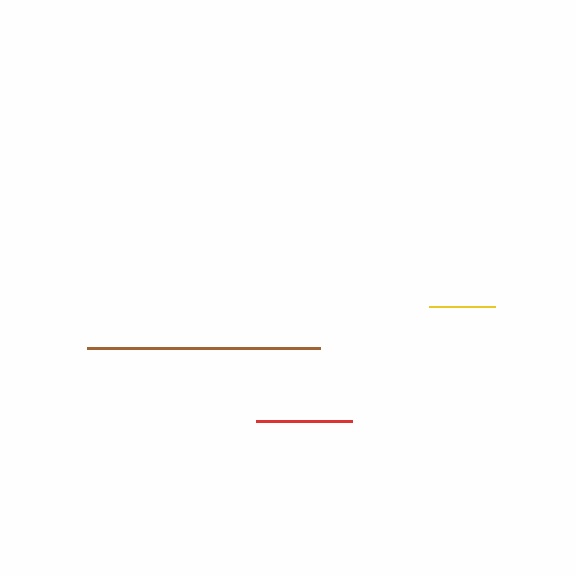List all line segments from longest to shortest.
From longest to shortest: brown, red, yellow.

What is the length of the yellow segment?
The yellow segment is approximately 66 pixels long.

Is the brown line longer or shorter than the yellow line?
The brown line is longer than the yellow line.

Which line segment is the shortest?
The yellow line is the shortest at approximately 66 pixels.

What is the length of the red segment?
The red segment is approximately 97 pixels long.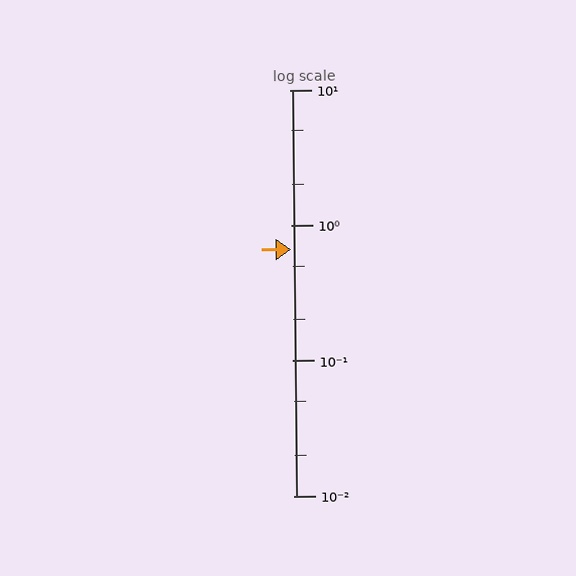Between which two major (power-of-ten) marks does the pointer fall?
The pointer is between 0.1 and 1.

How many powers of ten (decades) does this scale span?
The scale spans 3 decades, from 0.01 to 10.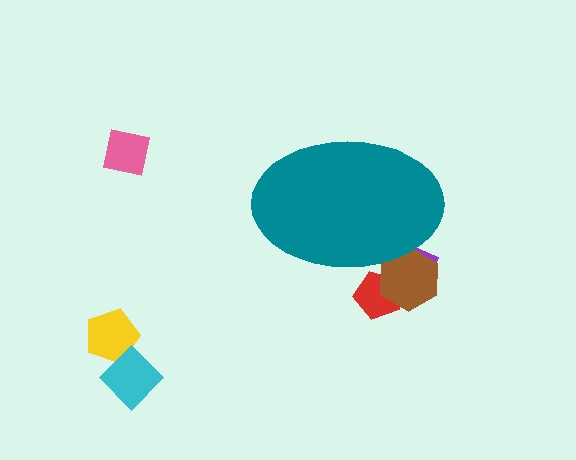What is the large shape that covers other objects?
A teal ellipse.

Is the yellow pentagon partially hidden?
No, the yellow pentagon is fully visible.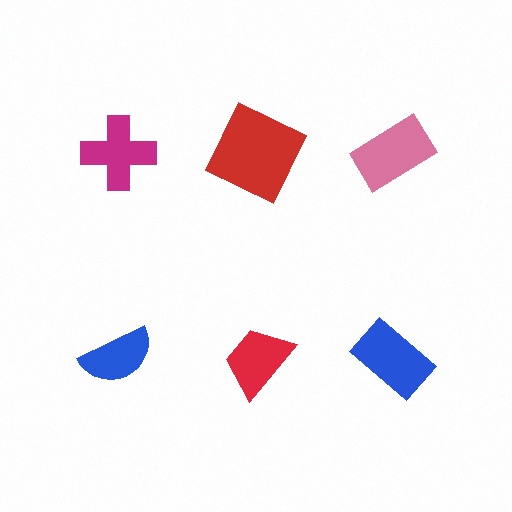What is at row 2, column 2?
A red trapezoid.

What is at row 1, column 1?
A magenta cross.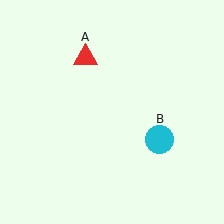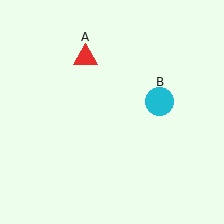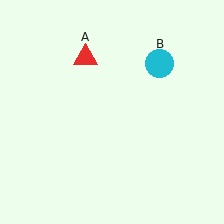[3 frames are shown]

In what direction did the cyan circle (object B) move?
The cyan circle (object B) moved up.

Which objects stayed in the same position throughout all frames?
Red triangle (object A) remained stationary.